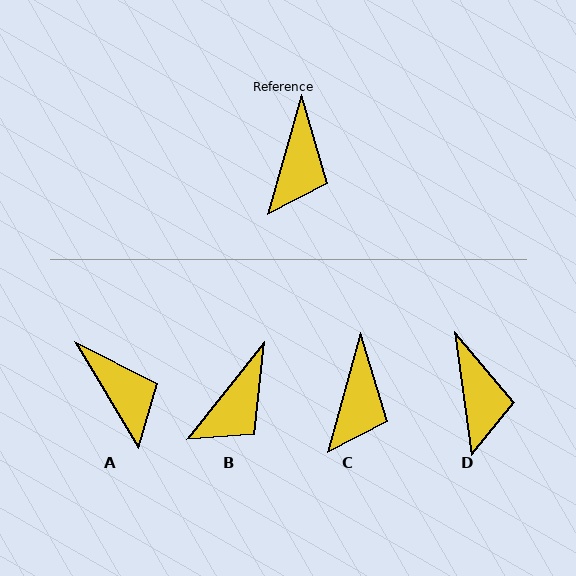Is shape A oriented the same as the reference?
No, it is off by about 47 degrees.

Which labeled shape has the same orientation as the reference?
C.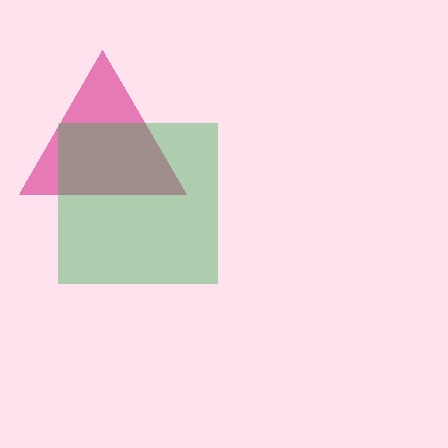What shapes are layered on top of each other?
The layered shapes are: a magenta triangle, a green square.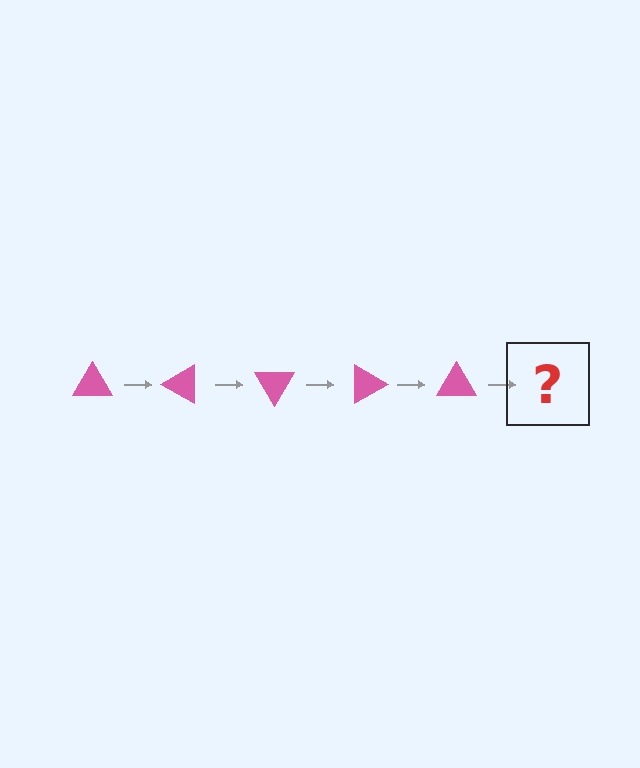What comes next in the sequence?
The next element should be a pink triangle rotated 150 degrees.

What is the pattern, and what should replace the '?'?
The pattern is that the triangle rotates 30 degrees each step. The '?' should be a pink triangle rotated 150 degrees.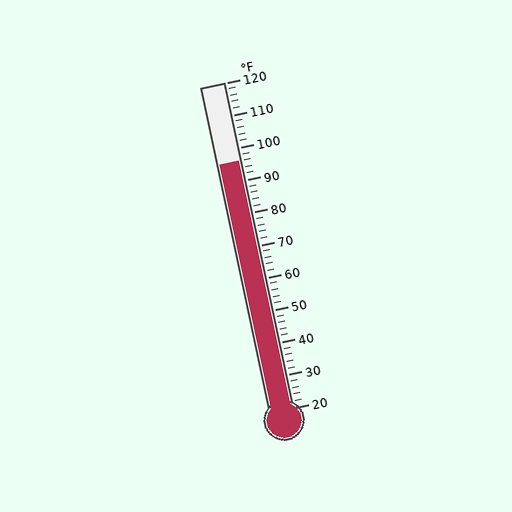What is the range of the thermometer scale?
The thermometer scale ranges from 20°F to 120°F.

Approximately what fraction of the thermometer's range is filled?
The thermometer is filled to approximately 75% of its range.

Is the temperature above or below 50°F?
The temperature is above 50°F.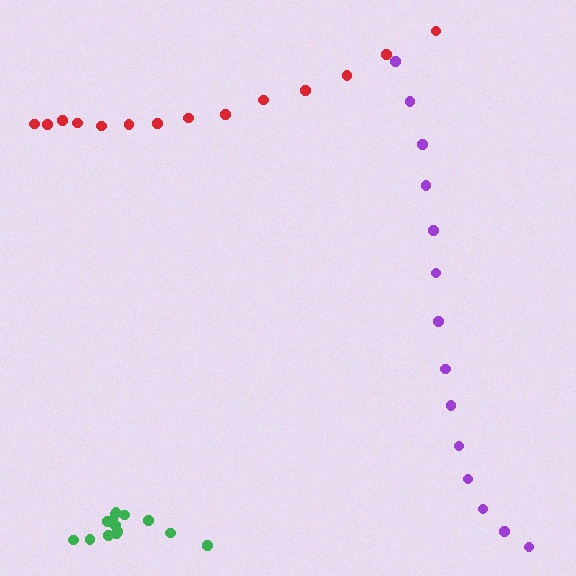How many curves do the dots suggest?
There are 3 distinct paths.